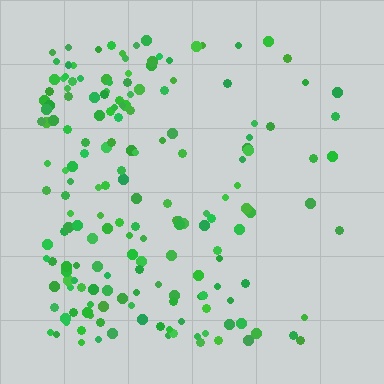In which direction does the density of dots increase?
From right to left, with the left side densest.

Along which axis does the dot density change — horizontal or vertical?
Horizontal.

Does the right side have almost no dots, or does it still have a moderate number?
Still a moderate number, just noticeably fewer than the left.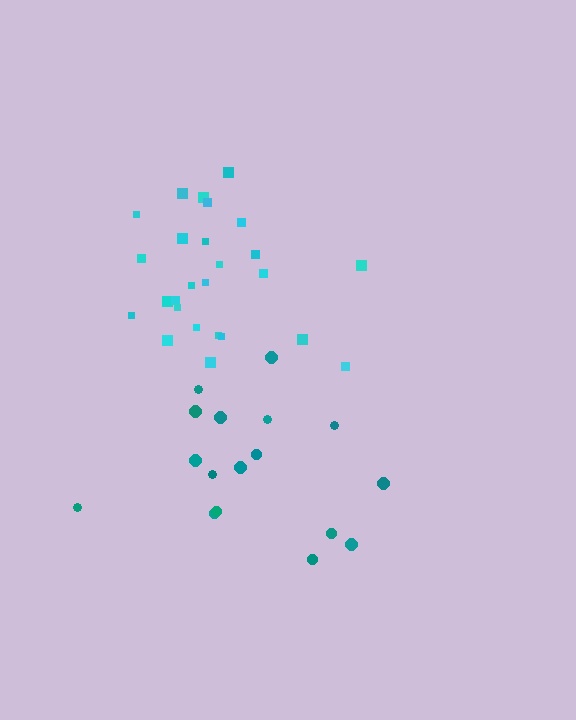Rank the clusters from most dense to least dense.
cyan, teal.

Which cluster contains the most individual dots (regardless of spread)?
Cyan (26).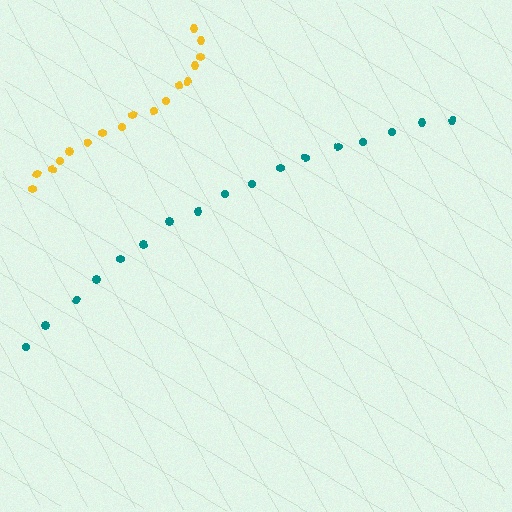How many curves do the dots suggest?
There are 2 distinct paths.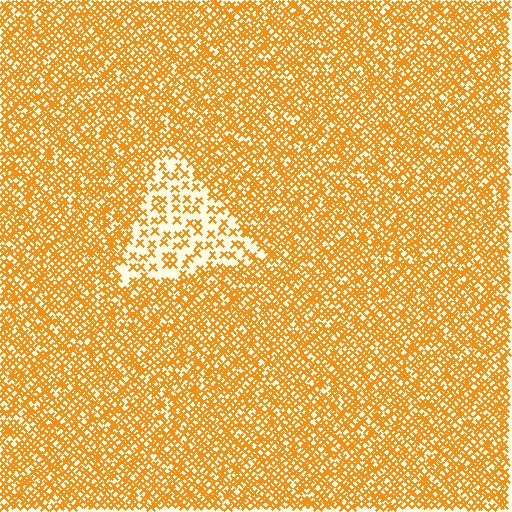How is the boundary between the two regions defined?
The boundary is defined by a change in element density (approximately 2.7x ratio). All elements are the same color, size, and shape.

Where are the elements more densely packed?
The elements are more densely packed outside the triangle boundary.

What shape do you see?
I see a triangle.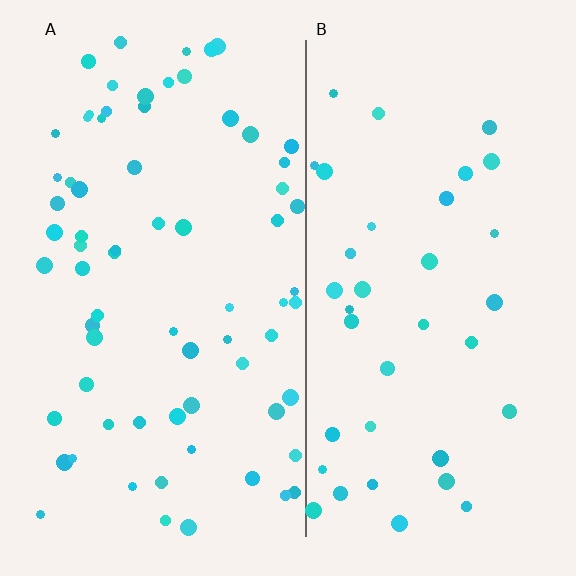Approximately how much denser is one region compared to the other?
Approximately 1.9× — region A over region B.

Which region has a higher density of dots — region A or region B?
A (the left).